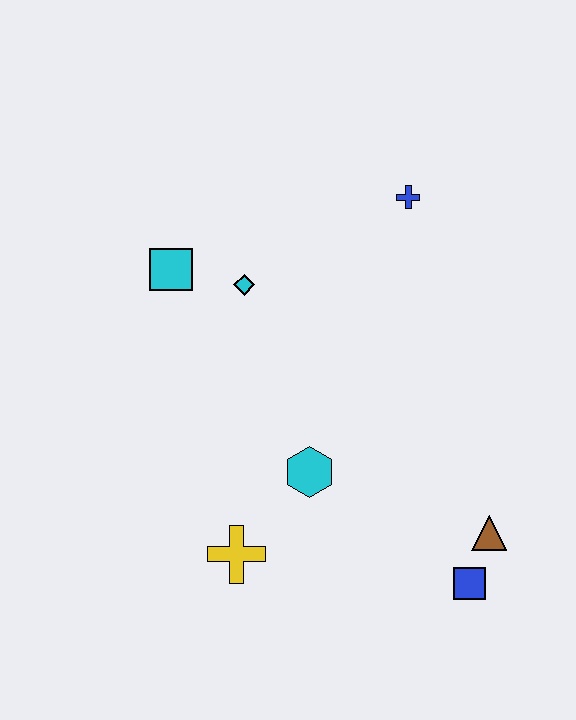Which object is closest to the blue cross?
The cyan diamond is closest to the blue cross.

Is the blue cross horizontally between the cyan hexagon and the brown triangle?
Yes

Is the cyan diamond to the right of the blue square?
No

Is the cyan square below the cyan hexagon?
No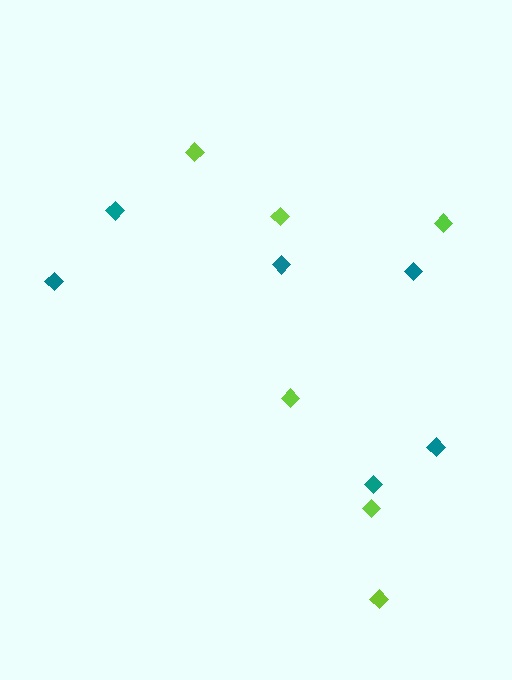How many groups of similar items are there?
There are 2 groups: one group of lime diamonds (6) and one group of teal diamonds (6).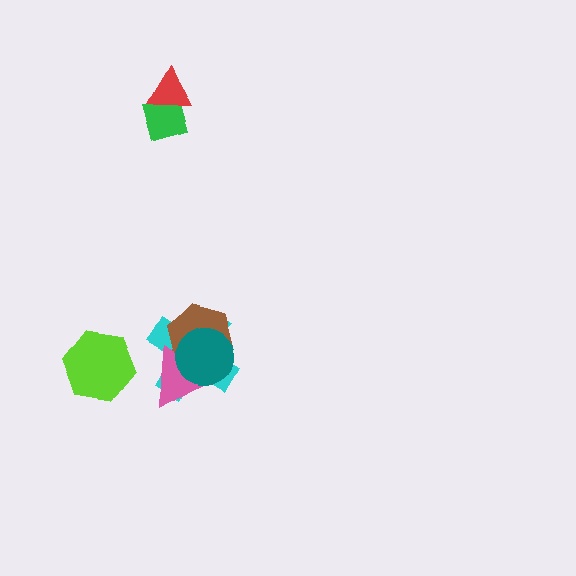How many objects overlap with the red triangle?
1 object overlaps with the red triangle.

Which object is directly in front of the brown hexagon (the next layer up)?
The pink triangle is directly in front of the brown hexagon.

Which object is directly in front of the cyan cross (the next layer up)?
The brown hexagon is directly in front of the cyan cross.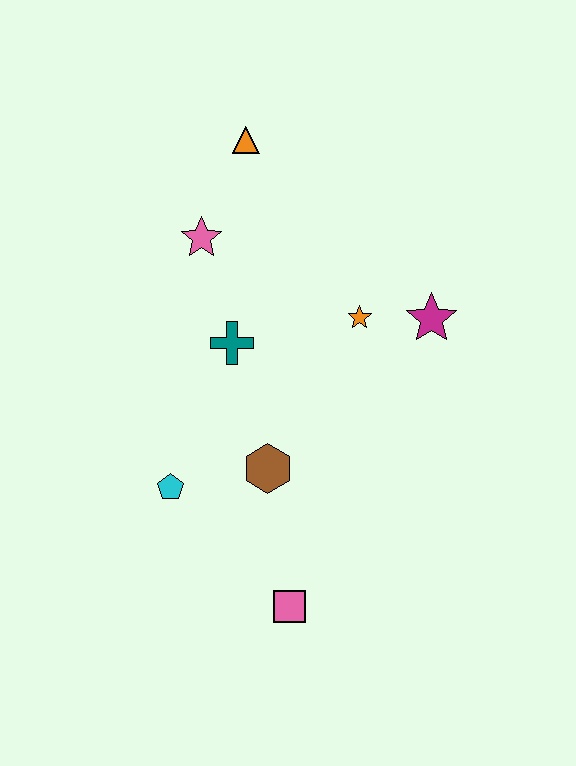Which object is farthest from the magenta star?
The pink square is farthest from the magenta star.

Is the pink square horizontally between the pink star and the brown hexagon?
No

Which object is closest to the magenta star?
The orange star is closest to the magenta star.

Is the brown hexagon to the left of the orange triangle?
No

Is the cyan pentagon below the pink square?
No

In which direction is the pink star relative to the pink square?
The pink star is above the pink square.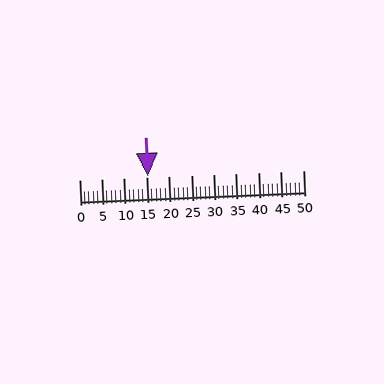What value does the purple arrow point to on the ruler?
The purple arrow points to approximately 15.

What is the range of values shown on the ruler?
The ruler shows values from 0 to 50.